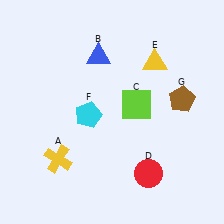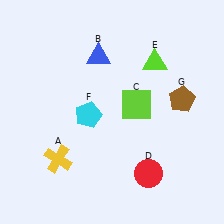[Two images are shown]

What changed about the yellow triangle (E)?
In Image 1, E is yellow. In Image 2, it changed to lime.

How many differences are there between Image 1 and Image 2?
There is 1 difference between the two images.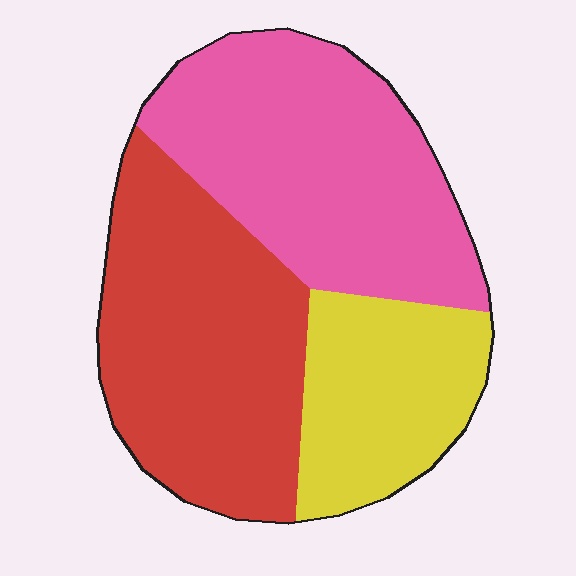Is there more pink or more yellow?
Pink.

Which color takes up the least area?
Yellow, at roughly 20%.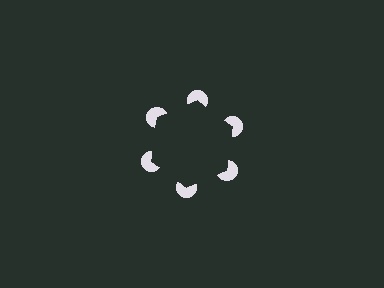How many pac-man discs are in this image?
There are 6 — one at each vertex of the illusory hexagon.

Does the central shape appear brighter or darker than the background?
It typically appears slightly darker than the background, even though no actual brightness change is drawn.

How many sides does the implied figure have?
6 sides.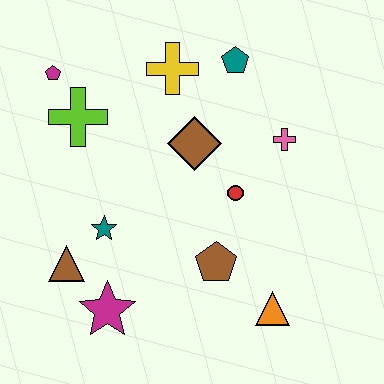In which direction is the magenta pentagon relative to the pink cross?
The magenta pentagon is to the left of the pink cross.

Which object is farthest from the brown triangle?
The teal pentagon is farthest from the brown triangle.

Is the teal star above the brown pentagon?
Yes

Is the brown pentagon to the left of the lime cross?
No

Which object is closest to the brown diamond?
The red circle is closest to the brown diamond.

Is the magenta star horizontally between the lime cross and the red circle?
Yes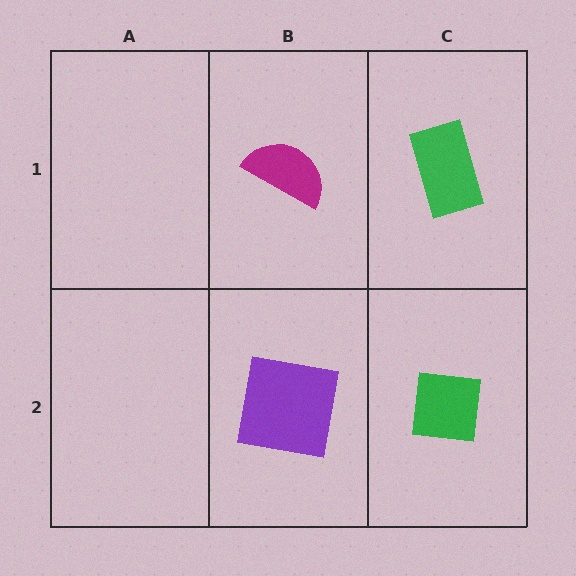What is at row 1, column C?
A green rectangle.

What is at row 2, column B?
A purple square.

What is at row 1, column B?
A magenta semicircle.